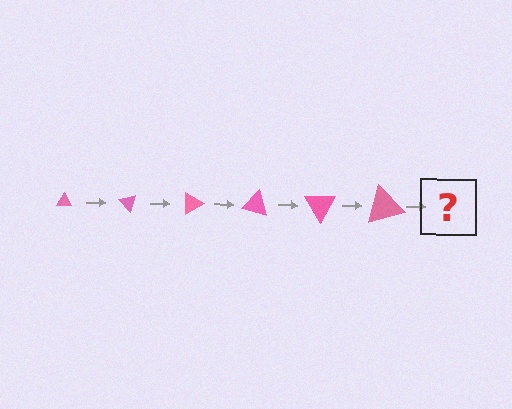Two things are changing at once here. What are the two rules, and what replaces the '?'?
The two rules are that the triangle grows larger each step and it rotates 45 degrees each step. The '?' should be a triangle, larger than the previous one and rotated 270 degrees from the start.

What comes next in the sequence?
The next element should be a triangle, larger than the previous one and rotated 270 degrees from the start.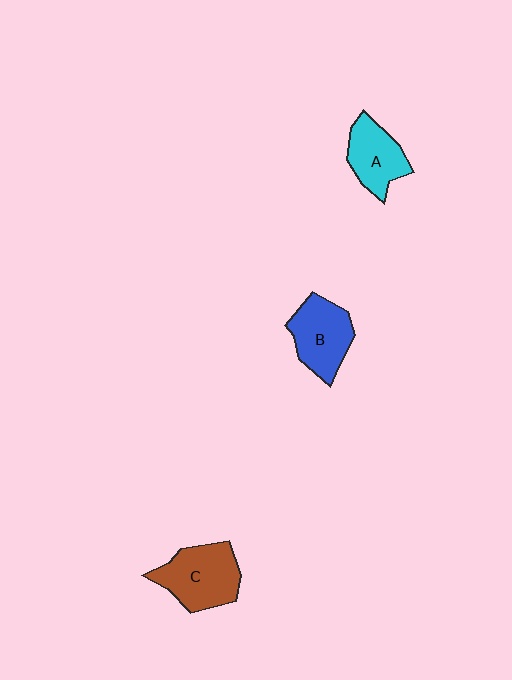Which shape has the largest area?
Shape C (brown).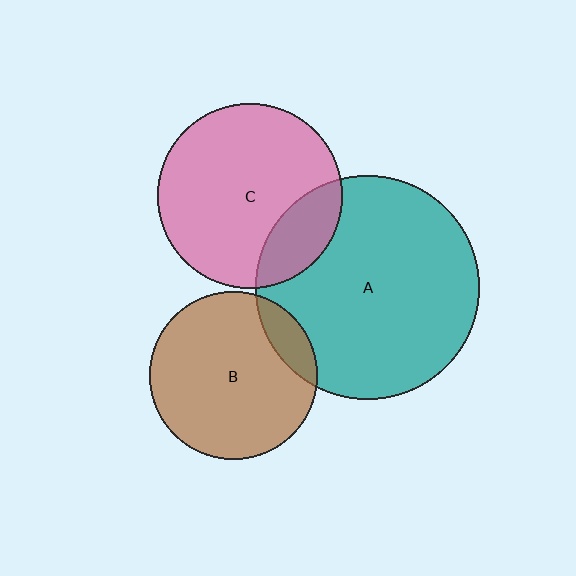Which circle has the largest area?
Circle A (teal).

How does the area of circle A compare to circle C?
Approximately 1.5 times.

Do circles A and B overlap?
Yes.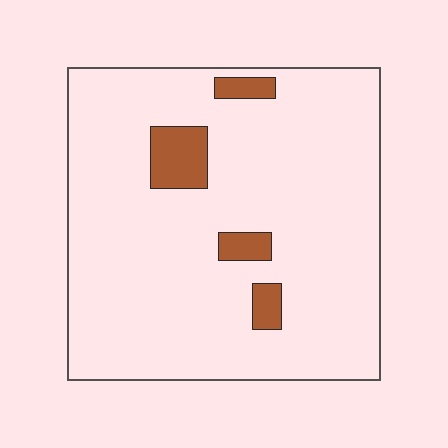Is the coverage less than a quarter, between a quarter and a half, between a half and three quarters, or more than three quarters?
Less than a quarter.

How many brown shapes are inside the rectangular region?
4.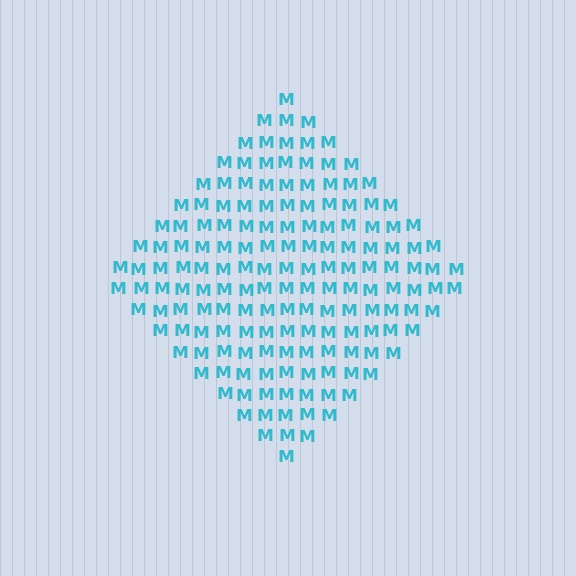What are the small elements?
The small elements are letter M's.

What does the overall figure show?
The overall figure shows a diamond.